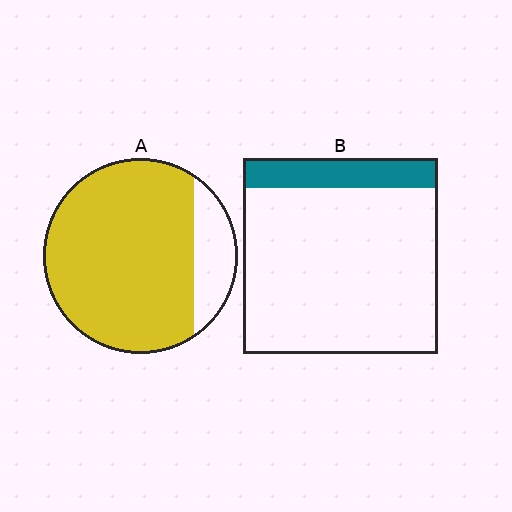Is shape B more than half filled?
No.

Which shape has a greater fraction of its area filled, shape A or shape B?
Shape A.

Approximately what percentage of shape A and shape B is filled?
A is approximately 85% and B is approximately 15%.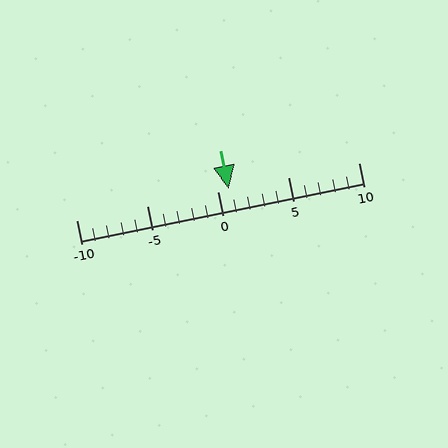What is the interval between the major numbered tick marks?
The major tick marks are spaced 5 units apart.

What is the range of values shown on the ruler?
The ruler shows values from -10 to 10.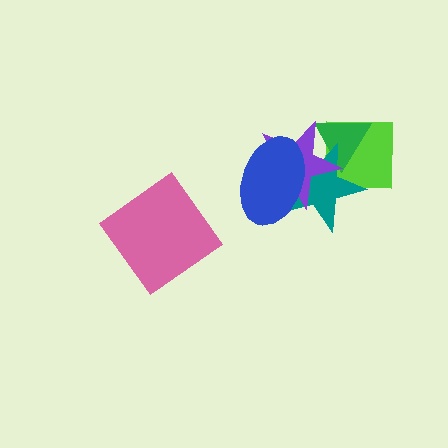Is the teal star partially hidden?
Yes, it is partially covered by another shape.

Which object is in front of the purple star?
The blue ellipse is in front of the purple star.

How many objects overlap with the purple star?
4 objects overlap with the purple star.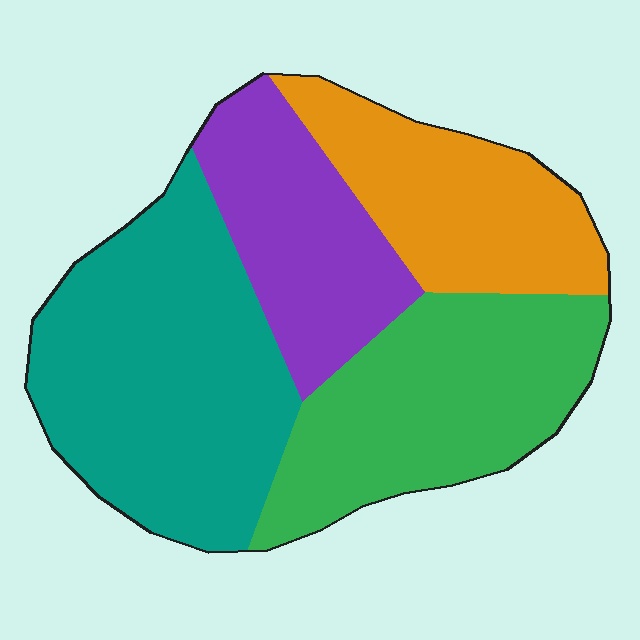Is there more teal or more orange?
Teal.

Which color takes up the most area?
Teal, at roughly 35%.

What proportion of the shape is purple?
Purple covers 19% of the shape.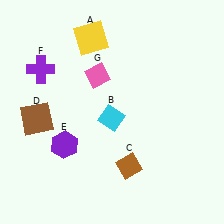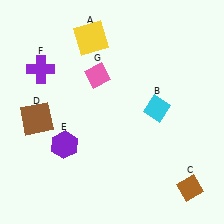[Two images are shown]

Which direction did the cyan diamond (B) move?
The cyan diamond (B) moved right.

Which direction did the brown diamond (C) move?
The brown diamond (C) moved right.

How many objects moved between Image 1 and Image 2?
2 objects moved between the two images.